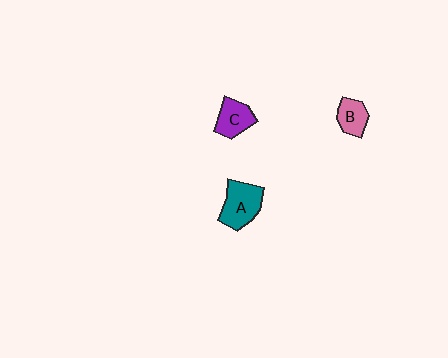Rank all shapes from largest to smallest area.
From largest to smallest: A (teal), C (purple), B (pink).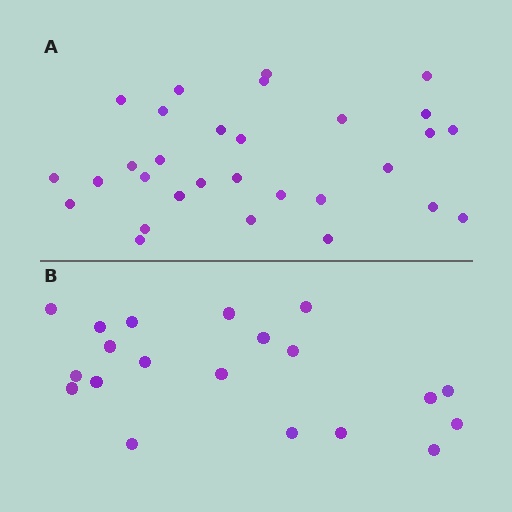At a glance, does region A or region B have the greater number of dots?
Region A (the top region) has more dots.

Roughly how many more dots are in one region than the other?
Region A has roughly 10 or so more dots than region B.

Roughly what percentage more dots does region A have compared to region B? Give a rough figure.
About 50% more.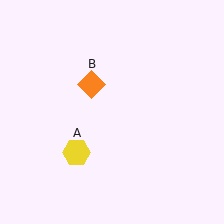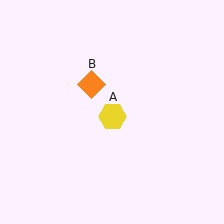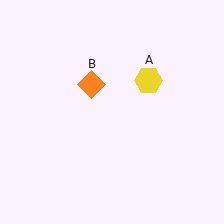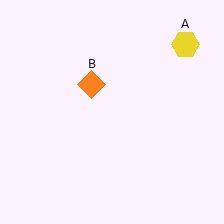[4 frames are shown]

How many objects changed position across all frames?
1 object changed position: yellow hexagon (object A).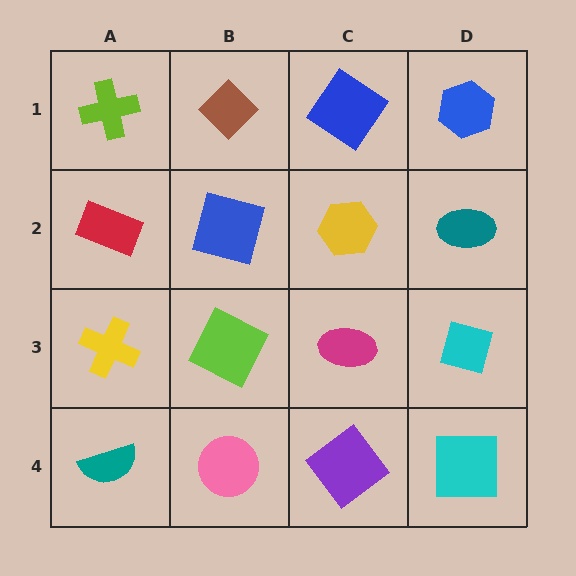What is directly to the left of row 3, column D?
A magenta ellipse.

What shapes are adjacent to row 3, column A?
A red rectangle (row 2, column A), a teal semicircle (row 4, column A), a lime square (row 3, column B).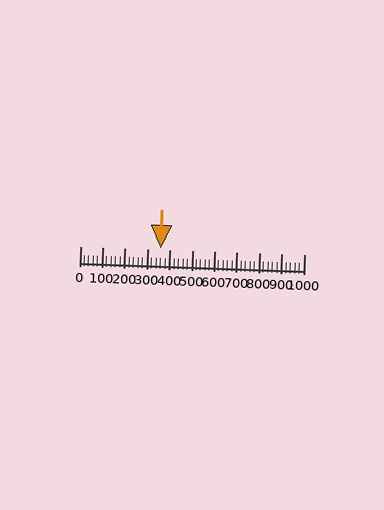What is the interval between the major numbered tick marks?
The major tick marks are spaced 100 units apart.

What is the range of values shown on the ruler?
The ruler shows values from 0 to 1000.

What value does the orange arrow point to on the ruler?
The orange arrow points to approximately 360.